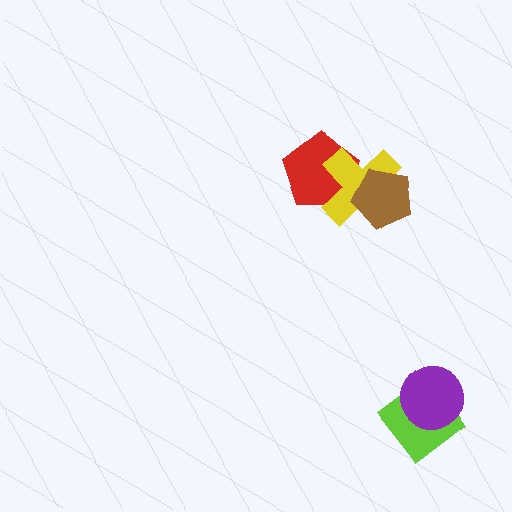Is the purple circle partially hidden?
No, no other shape covers it.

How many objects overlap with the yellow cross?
2 objects overlap with the yellow cross.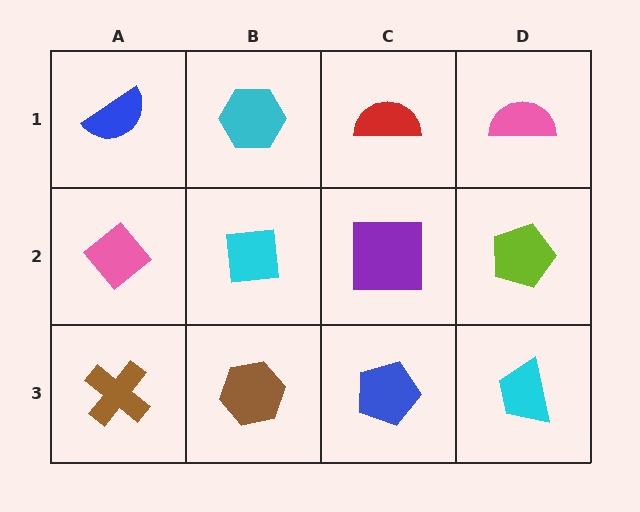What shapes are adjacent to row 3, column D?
A lime pentagon (row 2, column D), a blue pentagon (row 3, column C).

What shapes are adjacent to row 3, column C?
A purple square (row 2, column C), a brown hexagon (row 3, column B), a cyan trapezoid (row 3, column D).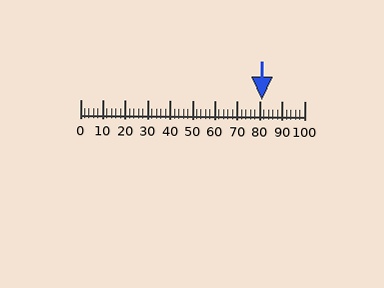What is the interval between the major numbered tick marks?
The major tick marks are spaced 10 units apart.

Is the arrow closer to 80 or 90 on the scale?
The arrow is closer to 80.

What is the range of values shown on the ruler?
The ruler shows values from 0 to 100.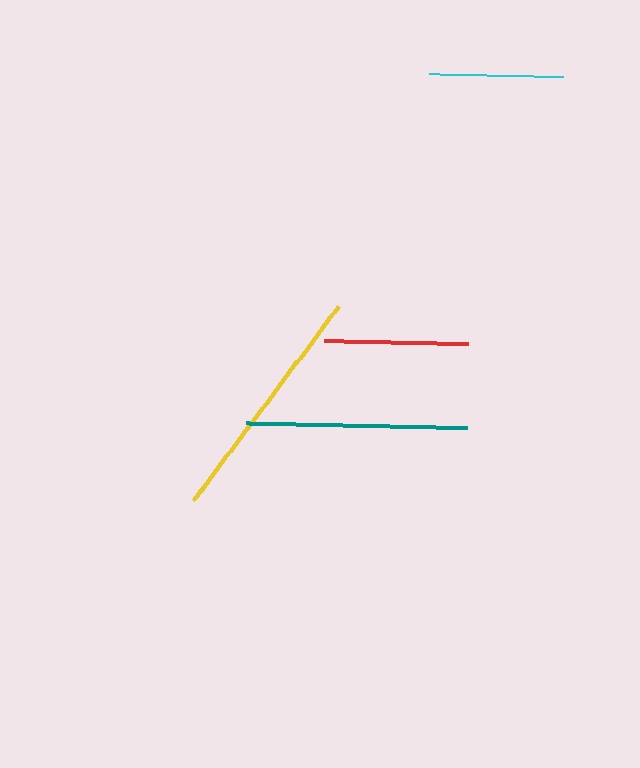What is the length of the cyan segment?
The cyan segment is approximately 134 pixels long.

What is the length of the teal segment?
The teal segment is approximately 221 pixels long.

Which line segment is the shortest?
The cyan line is the shortest at approximately 134 pixels.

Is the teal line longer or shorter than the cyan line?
The teal line is longer than the cyan line.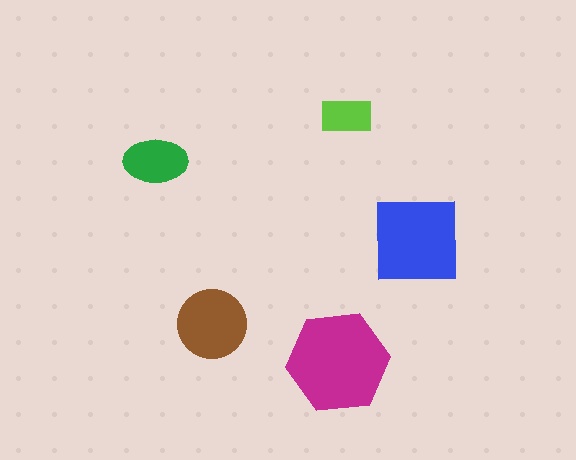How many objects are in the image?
There are 5 objects in the image.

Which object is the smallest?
The lime rectangle.